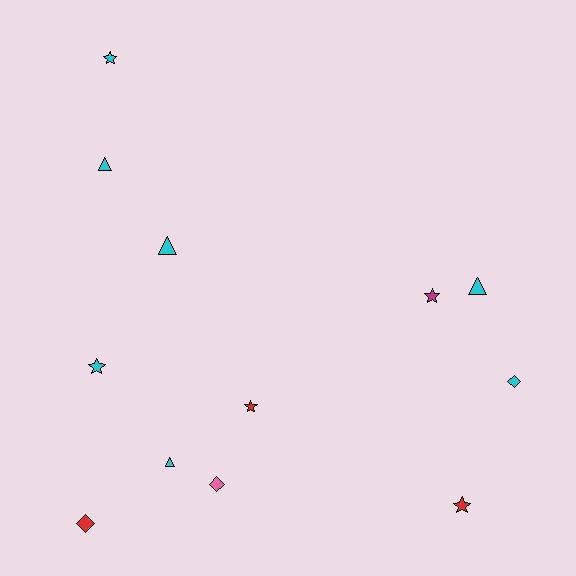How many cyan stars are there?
There are 2 cyan stars.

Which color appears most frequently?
Cyan, with 7 objects.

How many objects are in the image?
There are 12 objects.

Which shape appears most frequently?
Star, with 5 objects.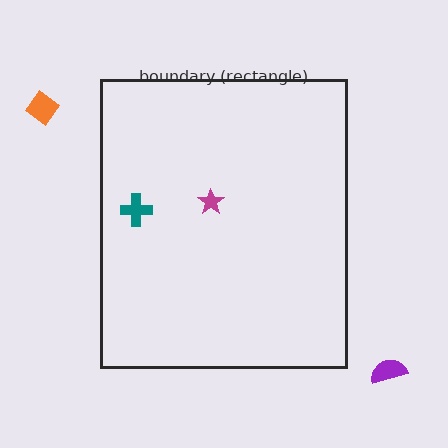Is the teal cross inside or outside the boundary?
Inside.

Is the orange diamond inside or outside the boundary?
Outside.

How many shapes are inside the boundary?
2 inside, 2 outside.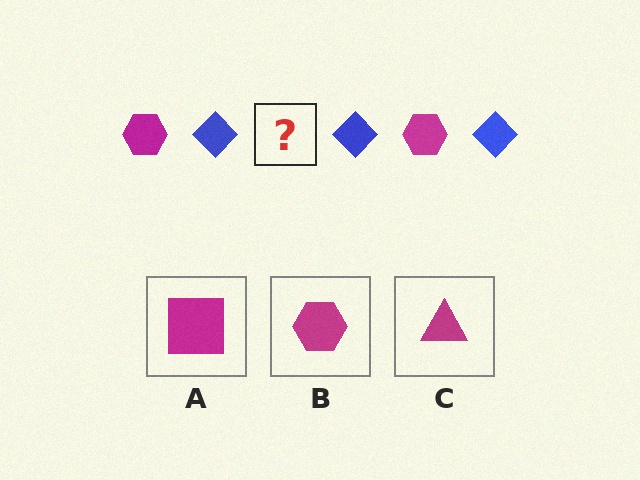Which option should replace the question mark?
Option B.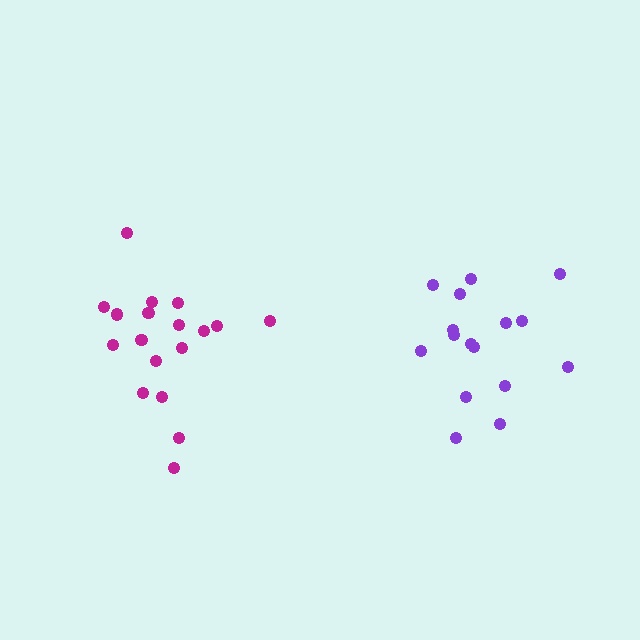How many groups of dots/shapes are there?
There are 2 groups.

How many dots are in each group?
Group 1: 16 dots, Group 2: 19 dots (35 total).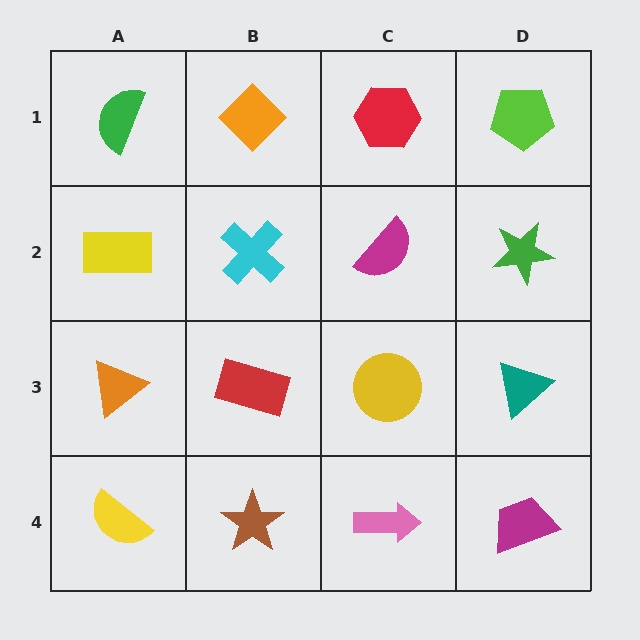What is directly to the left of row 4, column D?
A pink arrow.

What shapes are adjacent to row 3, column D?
A green star (row 2, column D), a magenta trapezoid (row 4, column D), a yellow circle (row 3, column C).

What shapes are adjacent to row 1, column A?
A yellow rectangle (row 2, column A), an orange diamond (row 1, column B).